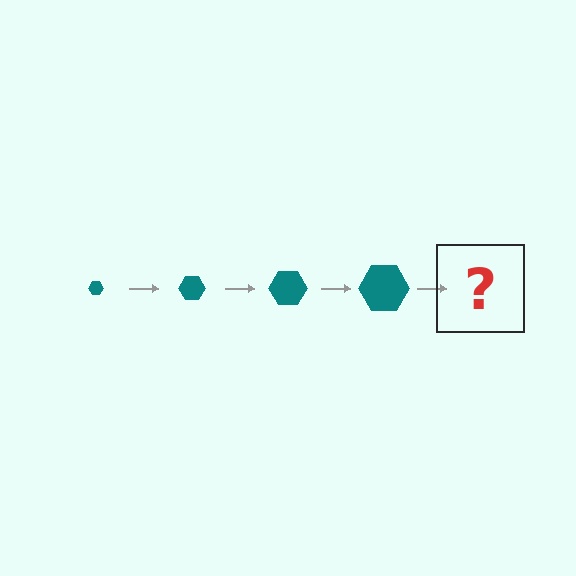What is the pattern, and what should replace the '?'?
The pattern is that the hexagon gets progressively larger each step. The '?' should be a teal hexagon, larger than the previous one.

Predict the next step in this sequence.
The next step is a teal hexagon, larger than the previous one.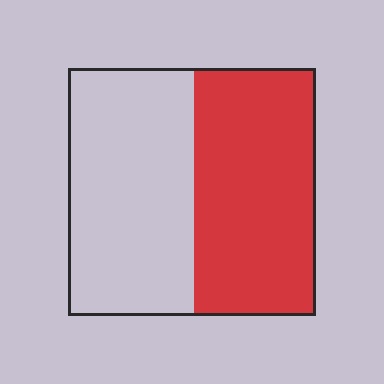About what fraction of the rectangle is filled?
About one half (1/2).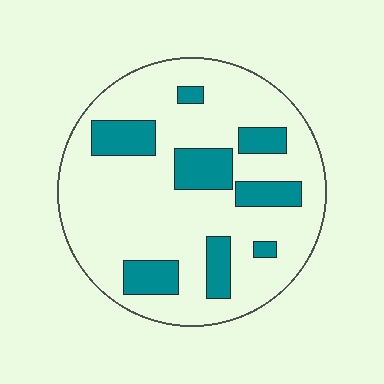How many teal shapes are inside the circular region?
8.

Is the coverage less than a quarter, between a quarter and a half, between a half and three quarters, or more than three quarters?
Less than a quarter.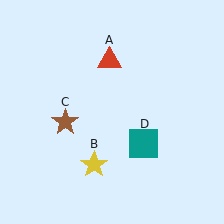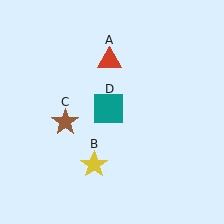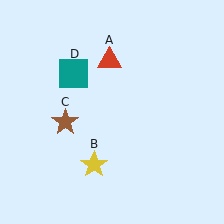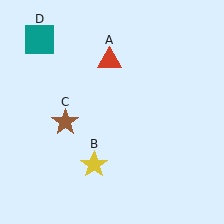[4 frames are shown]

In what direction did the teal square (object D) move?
The teal square (object D) moved up and to the left.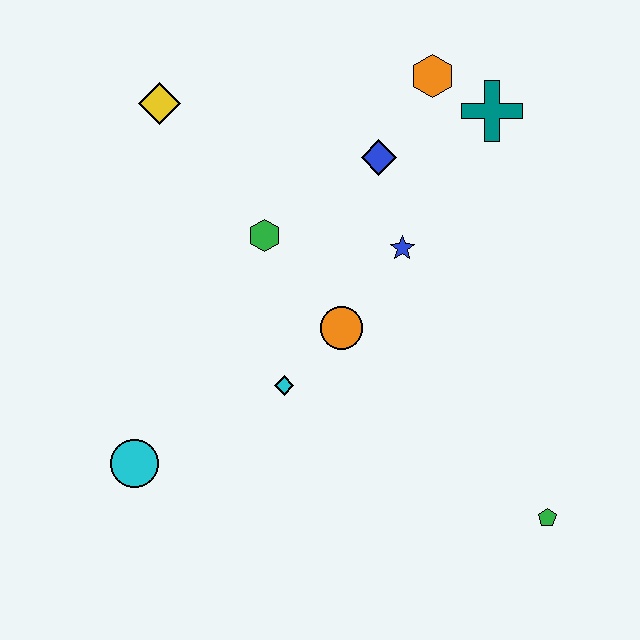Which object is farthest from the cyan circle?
The teal cross is farthest from the cyan circle.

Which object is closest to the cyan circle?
The cyan diamond is closest to the cyan circle.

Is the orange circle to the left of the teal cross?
Yes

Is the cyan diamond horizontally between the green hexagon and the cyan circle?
No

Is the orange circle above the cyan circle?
Yes